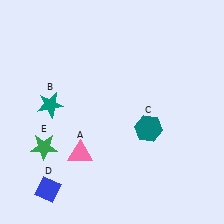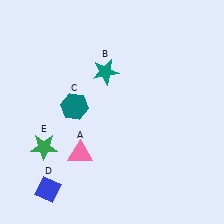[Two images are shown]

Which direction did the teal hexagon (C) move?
The teal hexagon (C) moved left.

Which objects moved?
The objects that moved are: the teal star (B), the teal hexagon (C).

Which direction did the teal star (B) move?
The teal star (B) moved right.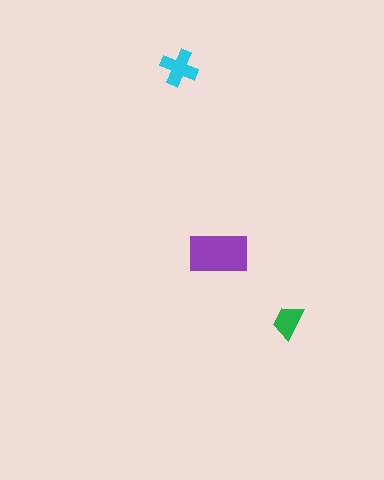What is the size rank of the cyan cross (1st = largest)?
2nd.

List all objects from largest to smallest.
The purple rectangle, the cyan cross, the green trapezoid.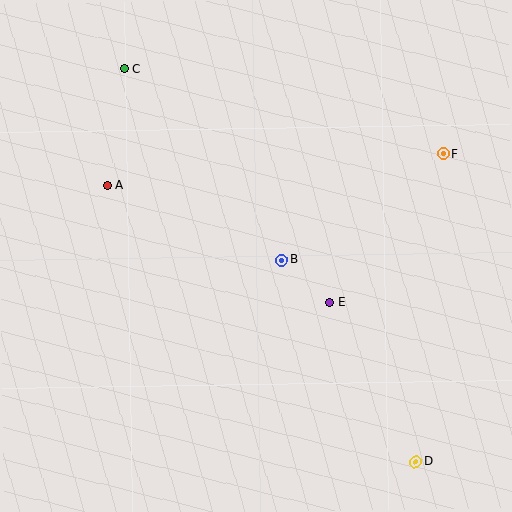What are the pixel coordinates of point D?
Point D is at (416, 461).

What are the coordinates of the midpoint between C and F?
The midpoint between C and F is at (284, 111).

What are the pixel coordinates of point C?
Point C is at (124, 69).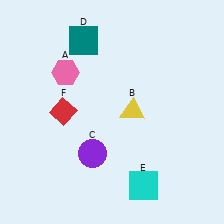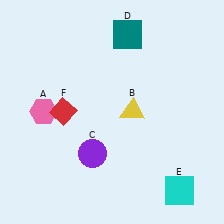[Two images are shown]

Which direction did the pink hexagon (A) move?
The pink hexagon (A) moved down.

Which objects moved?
The objects that moved are: the pink hexagon (A), the teal square (D), the cyan square (E).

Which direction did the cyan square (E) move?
The cyan square (E) moved right.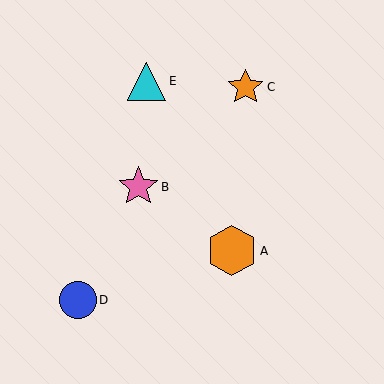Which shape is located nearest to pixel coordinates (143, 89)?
The cyan triangle (labeled E) at (146, 81) is nearest to that location.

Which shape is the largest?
The orange hexagon (labeled A) is the largest.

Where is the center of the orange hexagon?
The center of the orange hexagon is at (232, 251).